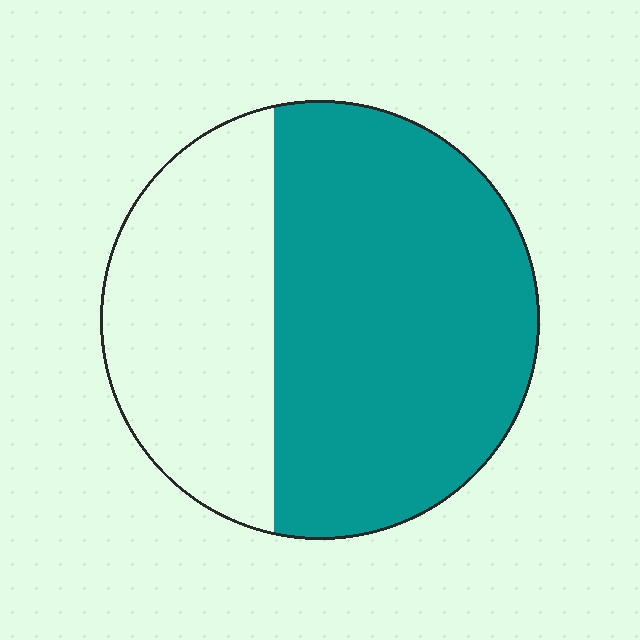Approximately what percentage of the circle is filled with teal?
Approximately 65%.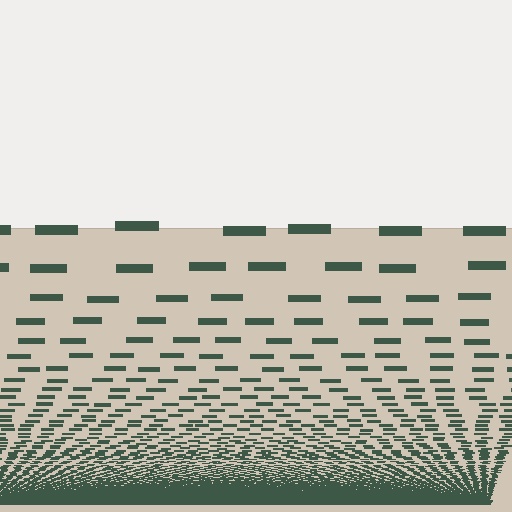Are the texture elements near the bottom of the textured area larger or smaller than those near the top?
Smaller. The gradient is inverted — elements near the bottom are smaller and denser.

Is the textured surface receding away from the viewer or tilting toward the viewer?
The surface appears to tilt toward the viewer. Texture elements get larger and sparser toward the top.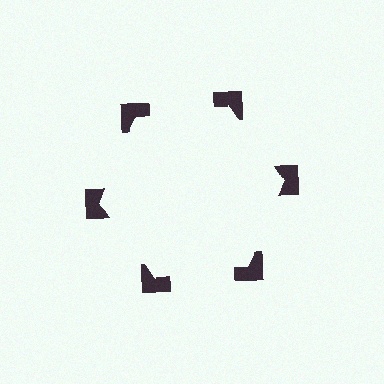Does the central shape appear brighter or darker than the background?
It typically appears slightly brighter than the background, even though no actual brightness change is drawn.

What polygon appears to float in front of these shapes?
An illusory hexagon — its edges are inferred from the aligned wedge cuts in the notched squares, not physically drawn.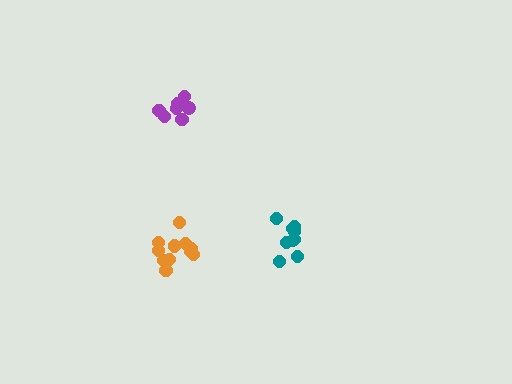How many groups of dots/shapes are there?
There are 3 groups.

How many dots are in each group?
Group 1: 9 dots, Group 2: 7 dots, Group 3: 12 dots (28 total).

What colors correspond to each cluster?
The clusters are colored: teal, purple, orange.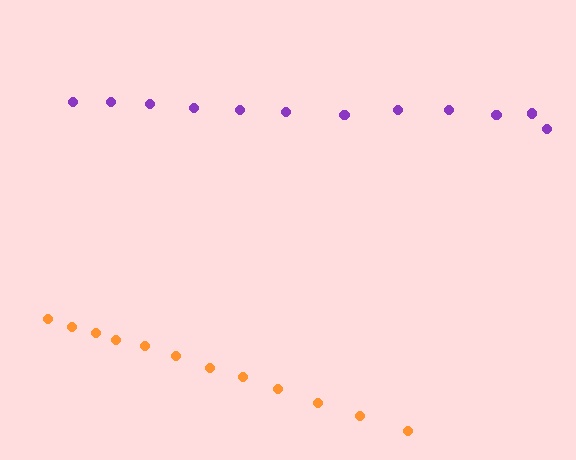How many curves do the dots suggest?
There are 2 distinct paths.